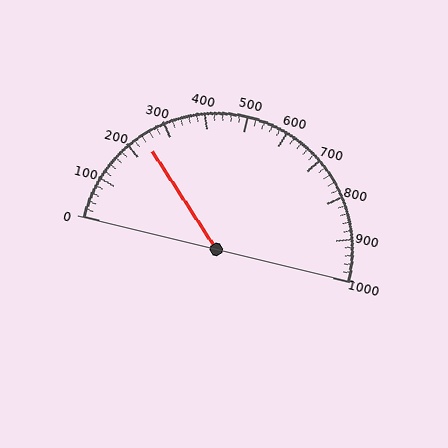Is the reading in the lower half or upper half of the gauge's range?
The reading is in the lower half of the range (0 to 1000).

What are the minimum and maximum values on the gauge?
The gauge ranges from 0 to 1000.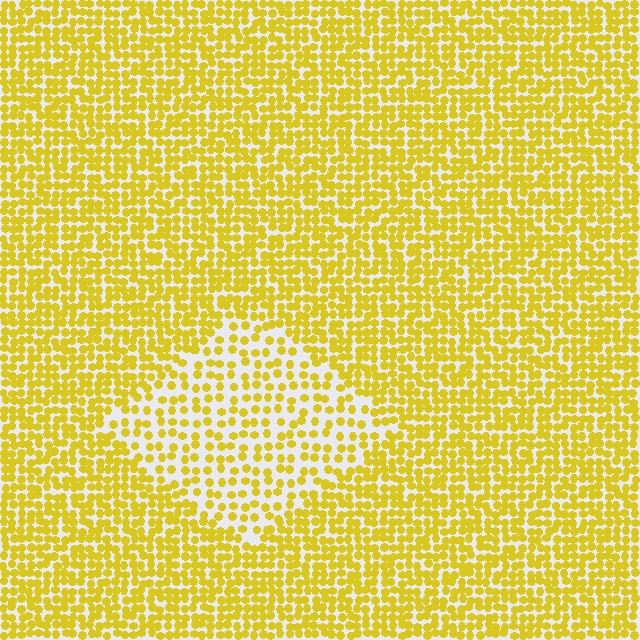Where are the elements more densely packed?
The elements are more densely packed outside the diamond boundary.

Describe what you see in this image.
The image contains small yellow elements arranged at two different densities. A diamond-shaped region is visible where the elements are less densely packed than the surrounding area.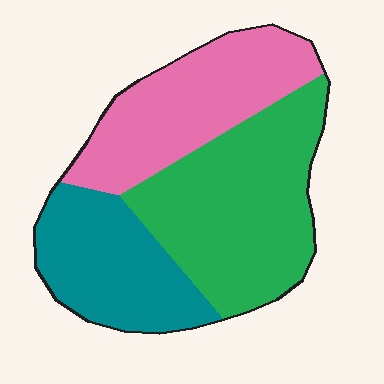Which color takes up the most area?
Green, at roughly 40%.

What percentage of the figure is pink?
Pink takes up about one third (1/3) of the figure.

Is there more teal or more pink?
Pink.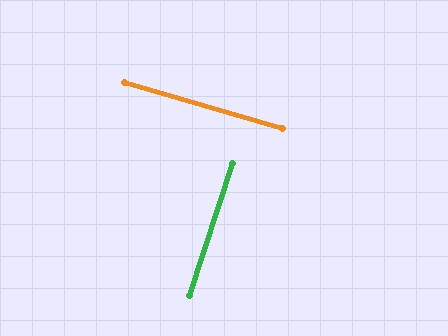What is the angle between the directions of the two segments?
Approximately 89 degrees.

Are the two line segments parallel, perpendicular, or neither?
Perpendicular — they meet at approximately 89°.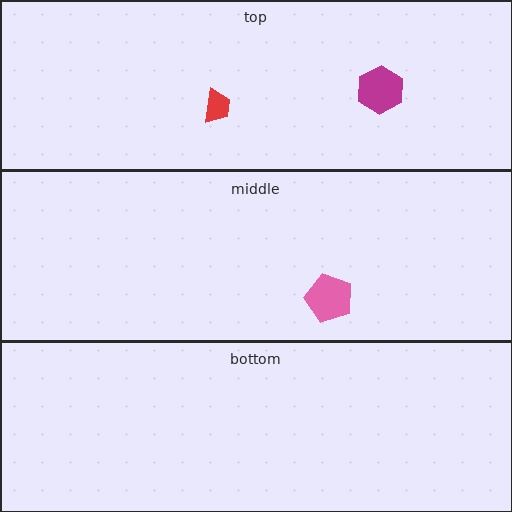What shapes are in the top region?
The magenta hexagon, the red trapezoid.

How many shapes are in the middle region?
1.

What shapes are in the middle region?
The pink pentagon.